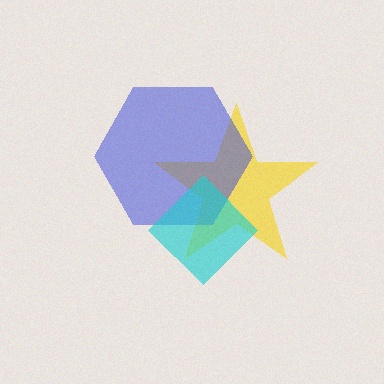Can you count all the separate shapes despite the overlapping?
Yes, there are 3 separate shapes.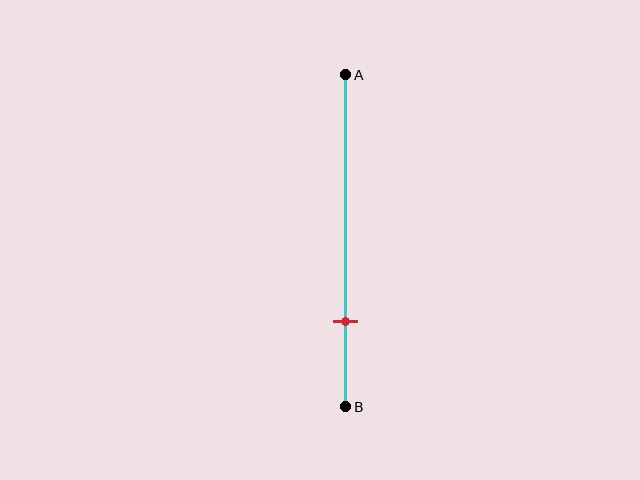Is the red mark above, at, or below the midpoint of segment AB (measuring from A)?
The red mark is below the midpoint of segment AB.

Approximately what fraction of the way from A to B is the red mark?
The red mark is approximately 75% of the way from A to B.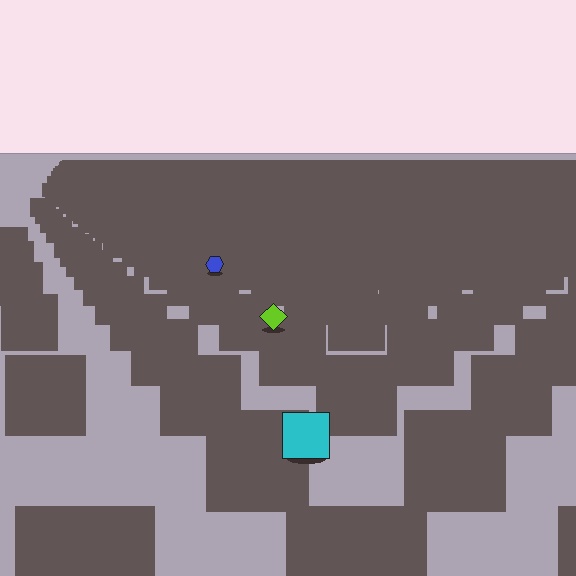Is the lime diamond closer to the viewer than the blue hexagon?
Yes. The lime diamond is closer — you can tell from the texture gradient: the ground texture is coarser near it.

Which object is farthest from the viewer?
The blue hexagon is farthest from the viewer. It appears smaller and the ground texture around it is denser.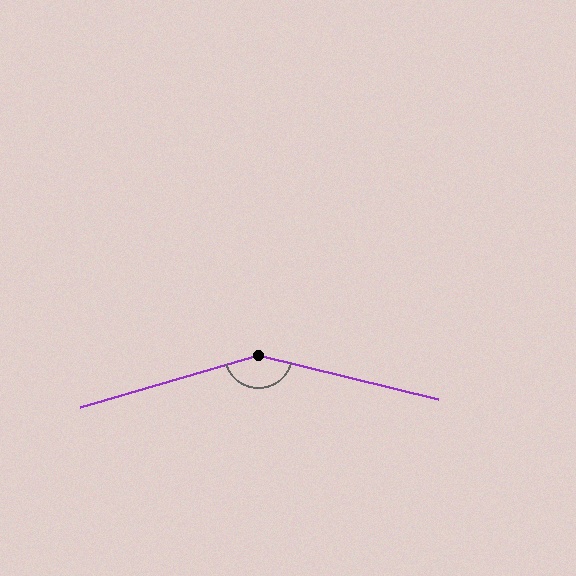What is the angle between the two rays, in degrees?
Approximately 150 degrees.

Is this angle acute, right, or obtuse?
It is obtuse.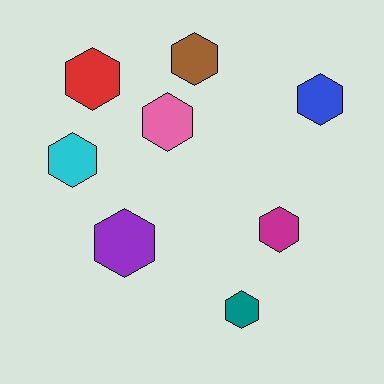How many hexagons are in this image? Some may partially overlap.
There are 8 hexagons.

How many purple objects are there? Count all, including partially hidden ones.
There is 1 purple object.